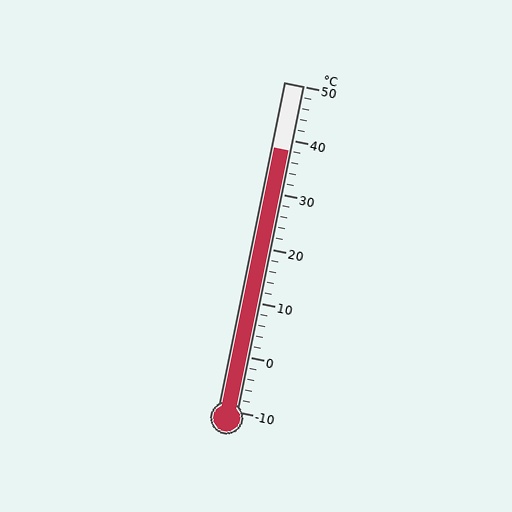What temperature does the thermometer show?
The thermometer shows approximately 38°C.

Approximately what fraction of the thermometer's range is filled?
The thermometer is filled to approximately 80% of its range.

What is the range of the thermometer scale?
The thermometer scale ranges from -10°C to 50°C.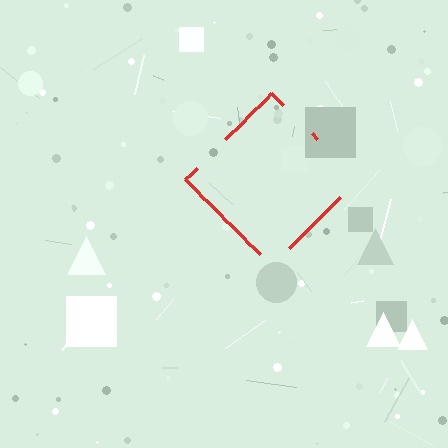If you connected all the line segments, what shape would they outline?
They would outline a diamond.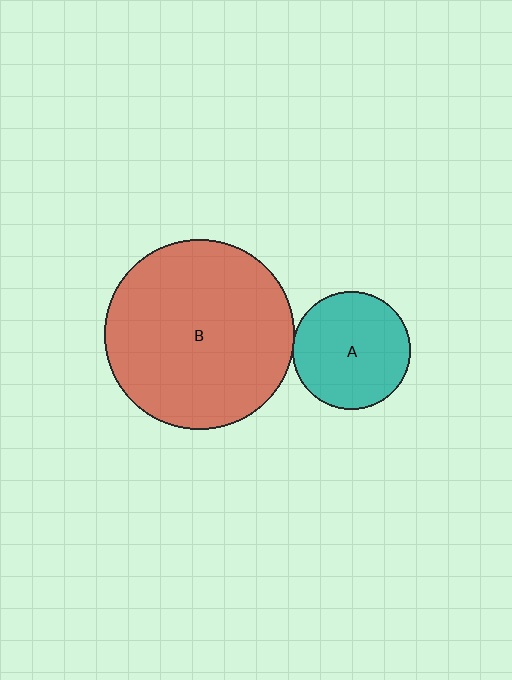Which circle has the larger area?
Circle B (red).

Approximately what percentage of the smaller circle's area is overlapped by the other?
Approximately 5%.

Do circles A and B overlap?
Yes.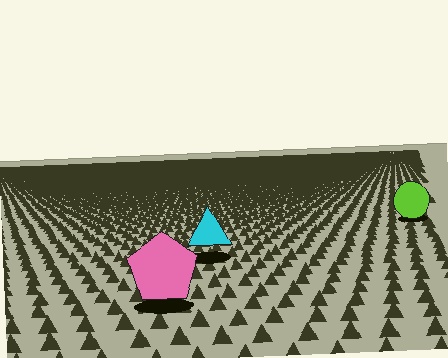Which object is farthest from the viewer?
The lime circle is farthest from the viewer. It appears smaller and the ground texture around it is denser.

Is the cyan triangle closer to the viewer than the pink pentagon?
No. The pink pentagon is closer — you can tell from the texture gradient: the ground texture is coarser near it.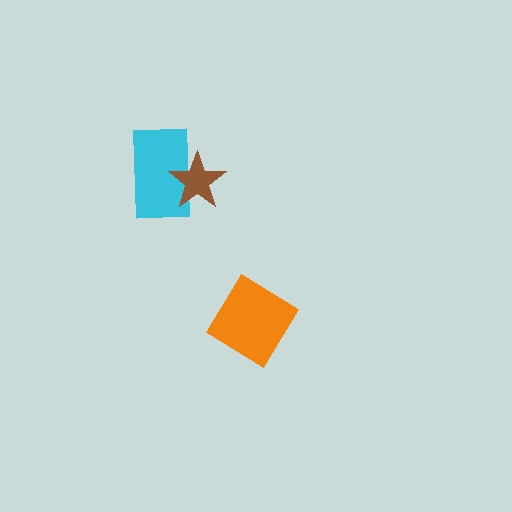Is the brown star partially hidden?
No, no other shape covers it.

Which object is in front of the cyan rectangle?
The brown star is in front of the cyan rectangle.